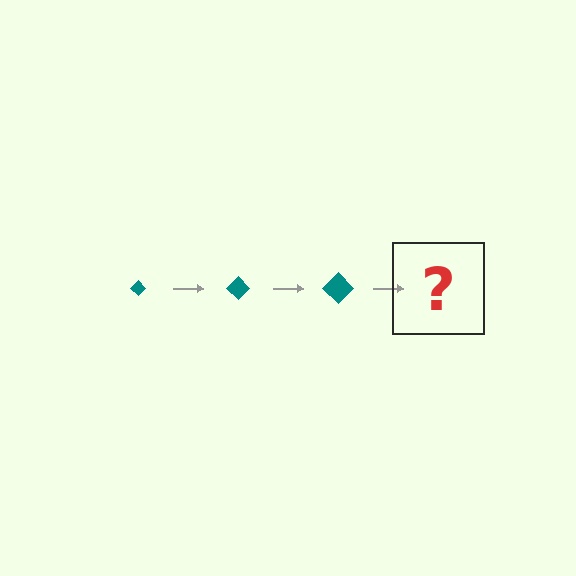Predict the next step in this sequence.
The next step is a teal diamond, larger than the previous one.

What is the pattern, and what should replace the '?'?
The pattern is that the diamond gets progressively larger each step. The '?' should be a teal diamond, larger than the previous one.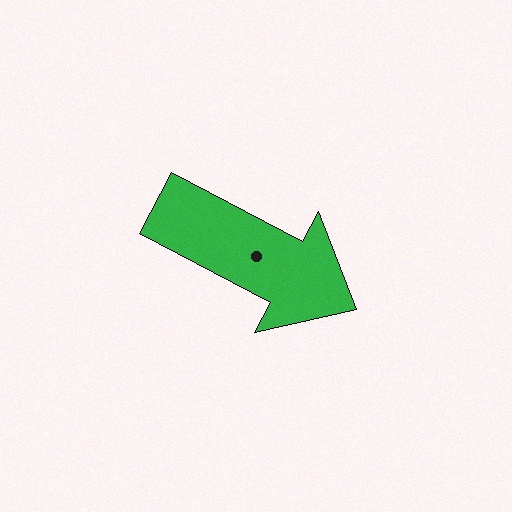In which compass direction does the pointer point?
Southeast.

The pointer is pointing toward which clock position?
Roughly 4 o'clock.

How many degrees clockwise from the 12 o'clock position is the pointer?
Approximately 118 degrees.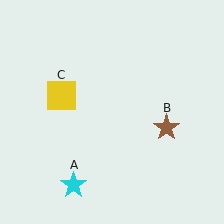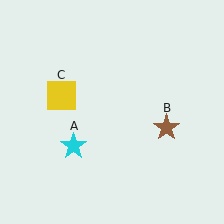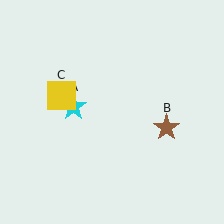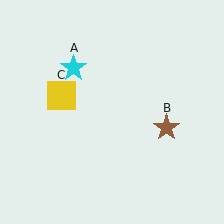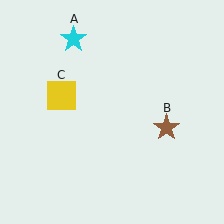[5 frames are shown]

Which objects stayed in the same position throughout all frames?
Brown star (object B) and yellow square (object C) remained stationary.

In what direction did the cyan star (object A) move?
The cyan star (object A) moved up.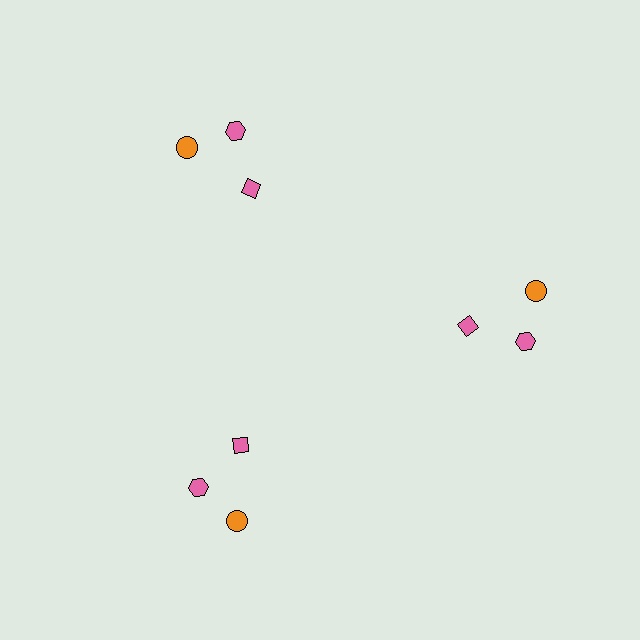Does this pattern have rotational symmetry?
Yes, this pattern has 3-fold rotational symmetry. It looks the same after rotating 120 degrees around the center.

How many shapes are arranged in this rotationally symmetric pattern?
There are 9 shapes, arranged in 3 groups of 3.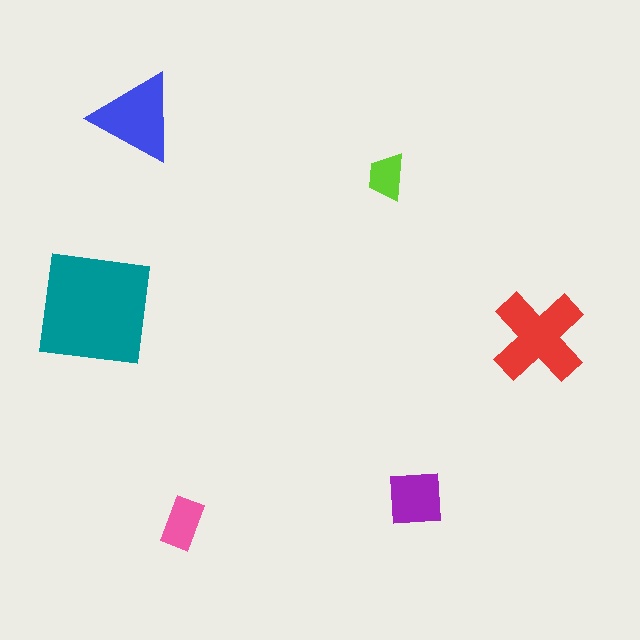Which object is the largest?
The teal square.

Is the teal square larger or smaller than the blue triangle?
Larger.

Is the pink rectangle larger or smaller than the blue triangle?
Smaller.